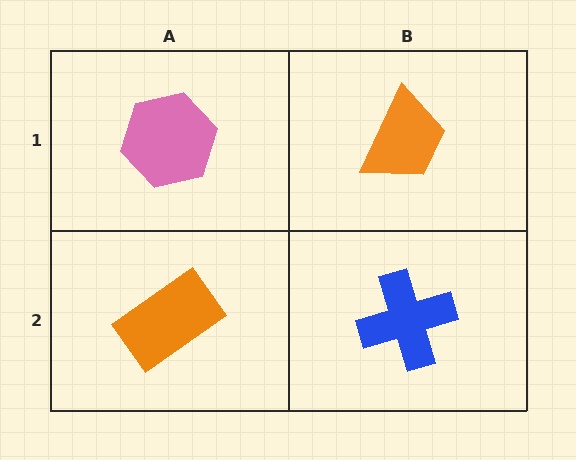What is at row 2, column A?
An orange rectangle.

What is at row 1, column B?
An orange trapezoid.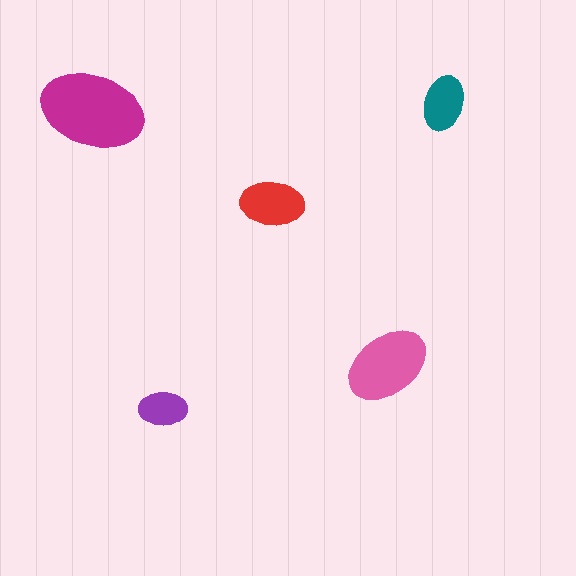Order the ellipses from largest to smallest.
the magenta one, the pink one, the red one, the teal one, the purple one.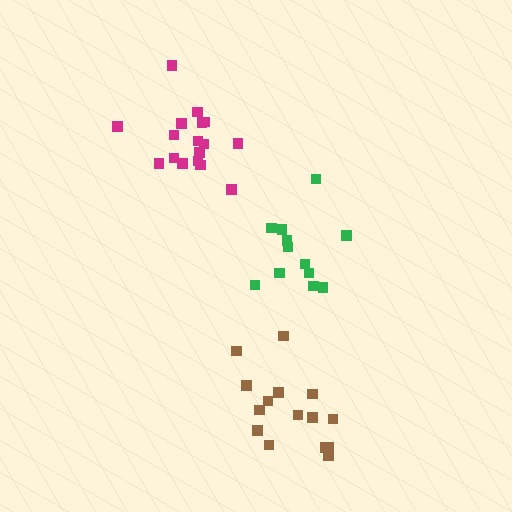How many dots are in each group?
Group 1: 12 dots, Group 2: 15 dots, Group 3: 17 dots (44 total).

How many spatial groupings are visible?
There are 3 spatial groupings.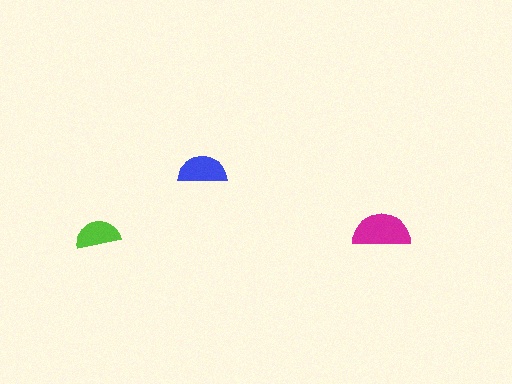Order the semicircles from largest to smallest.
the magenta one, the blue one, the lime one.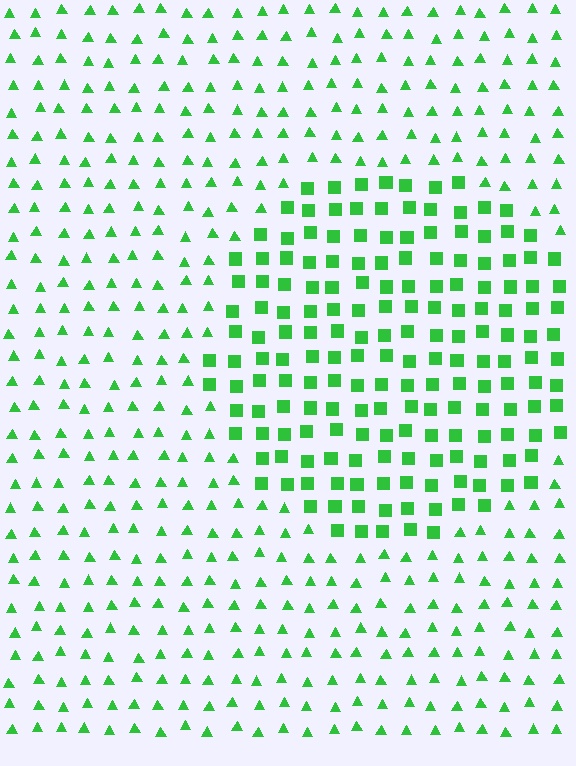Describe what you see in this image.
The image is filled with small green elements arranged in a uniform grid. A circle-shaped region contains squares, while the surrounding area contains triangles. The boundary is defined purely by the change in element shape.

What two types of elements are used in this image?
The image uses squares inside the circle region and triangles outside it.